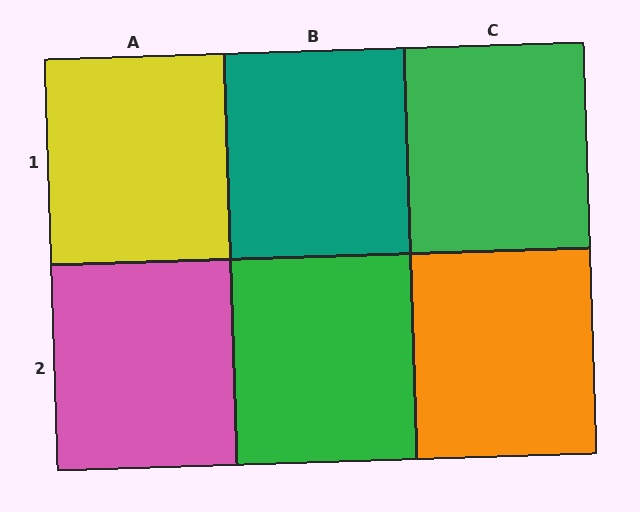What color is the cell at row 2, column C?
Orange.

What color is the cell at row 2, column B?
Green.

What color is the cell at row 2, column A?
Pink.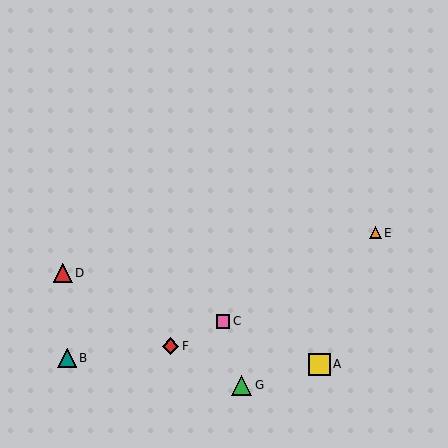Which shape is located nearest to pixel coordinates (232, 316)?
The pink square (labeled C) at (223, 321) is nearest to that location.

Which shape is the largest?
The yellow square (labeled A) is the largest.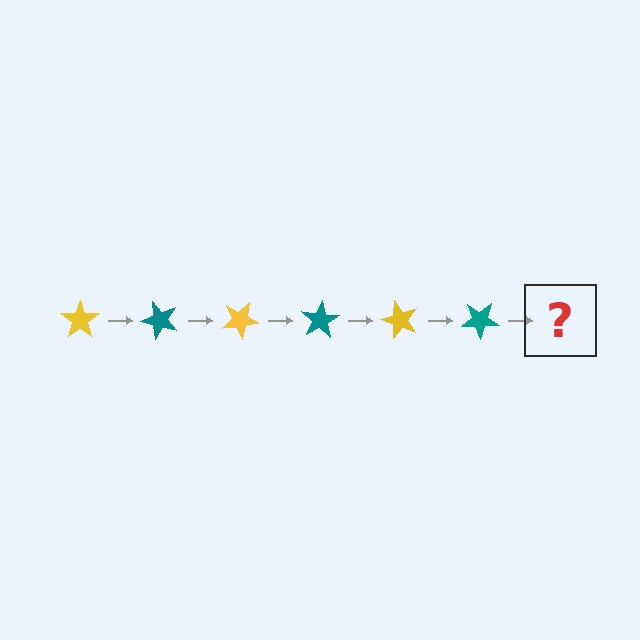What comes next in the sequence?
The next element should be a yellow star, rotated 300 degrees from the start.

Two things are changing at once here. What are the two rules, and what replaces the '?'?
The two rules are that it rotates 50 degrees each step and the color cycles through yellow and teal. The '?' should be a yellow star, rotated 300 degrees from the start.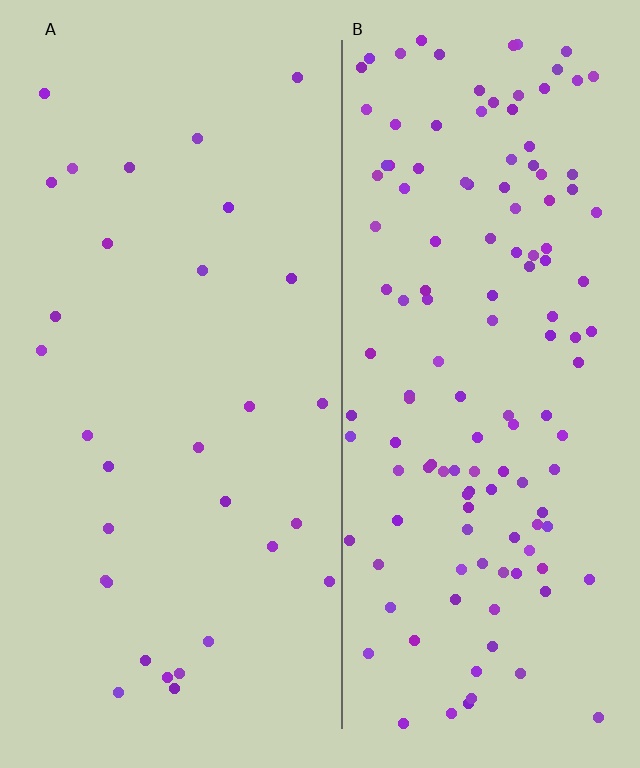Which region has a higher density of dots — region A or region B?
B (the right).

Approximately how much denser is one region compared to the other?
Approximately 4.4× — region B over region A.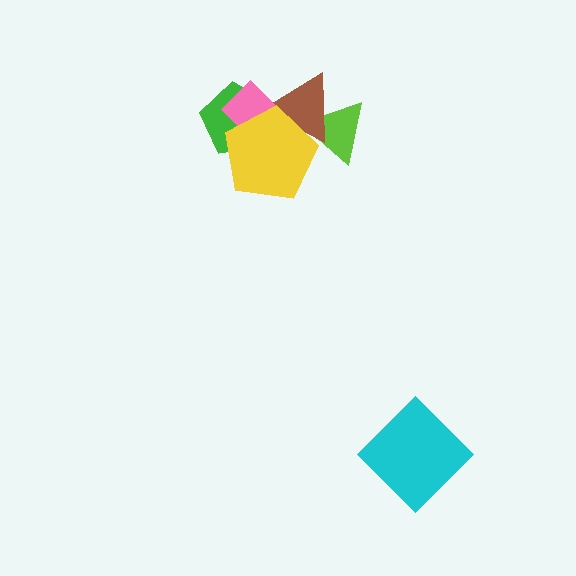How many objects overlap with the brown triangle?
4 objects overlap with the brown triangle.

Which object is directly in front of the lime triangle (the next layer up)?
The brown triangle is directly in front of the lime triangle.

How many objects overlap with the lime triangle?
2 objects overlap with the lime triangle.